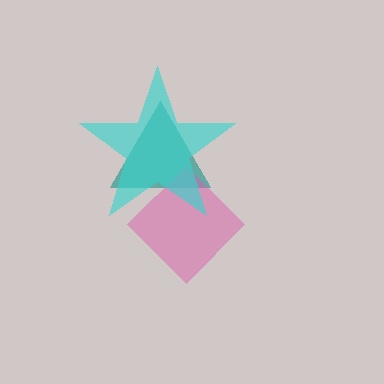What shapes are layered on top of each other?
The layered shapes are: a teal triangle, a pink diamond, a cyan star.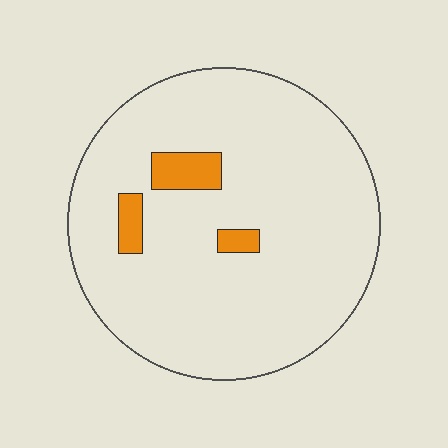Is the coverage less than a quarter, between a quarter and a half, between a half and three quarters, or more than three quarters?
Less than a quarter.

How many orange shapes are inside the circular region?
3.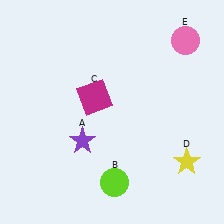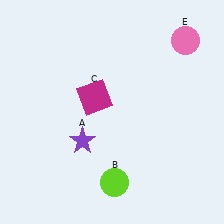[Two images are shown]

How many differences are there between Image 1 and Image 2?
There is 1 difference between the two images.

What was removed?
The yellow star (D) was removed in Image 2.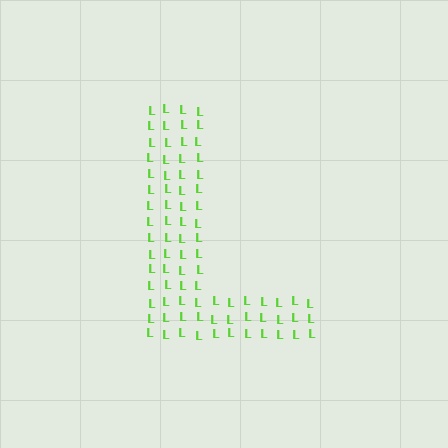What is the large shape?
The large shape is the letter L.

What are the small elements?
The small elements are letter L's.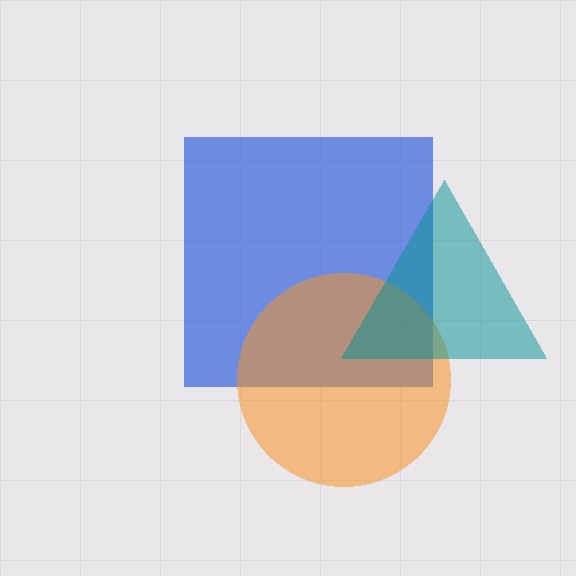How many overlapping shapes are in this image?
There are 3 overlapping shapes in the image.